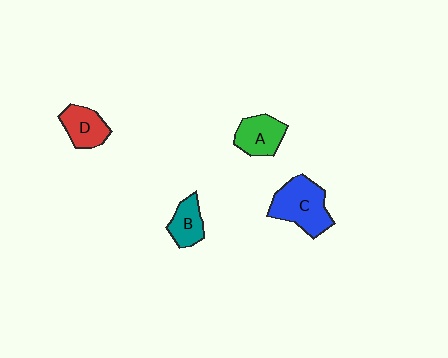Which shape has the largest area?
Shape C (blue).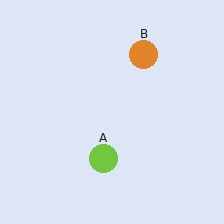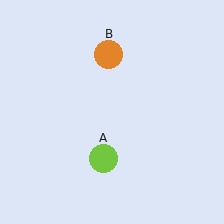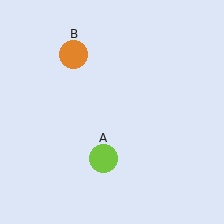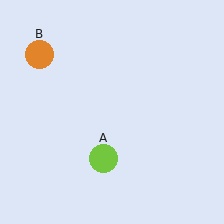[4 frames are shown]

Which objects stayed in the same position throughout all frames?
Lime circle (object A) remained stationary.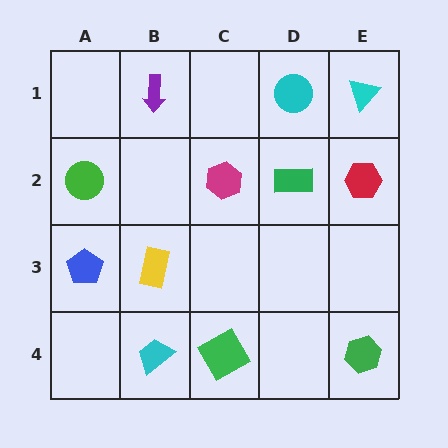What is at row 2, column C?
A magenta hexagon.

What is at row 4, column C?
A green square.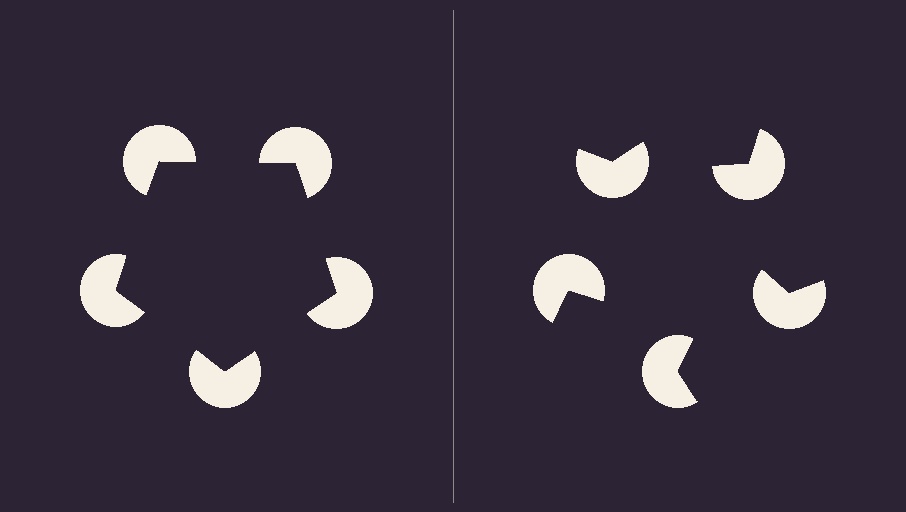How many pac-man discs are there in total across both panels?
10 — 5 on each side.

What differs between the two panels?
The pac-man discs are positioned identically on both sides; only the wedge orientations differ. On the left they align to a pentagon; on the right they are misaligned.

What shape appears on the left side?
An illusory pentagon.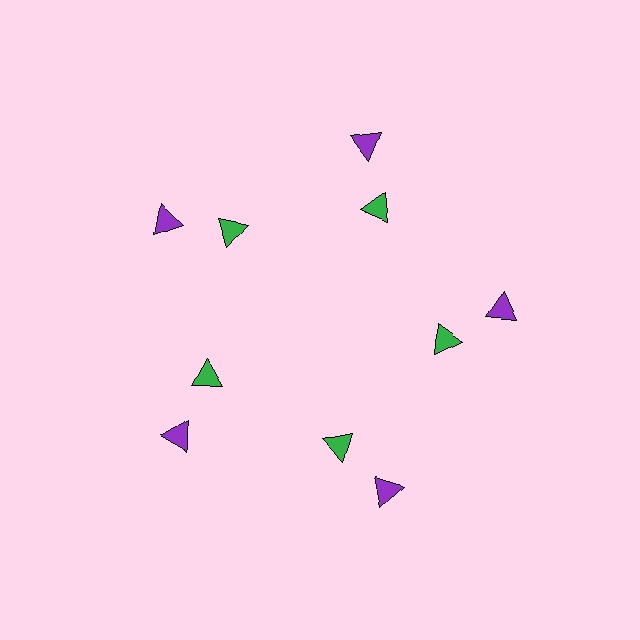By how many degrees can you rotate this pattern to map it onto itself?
The pattern maps onto itself every 72 degrees of rotation.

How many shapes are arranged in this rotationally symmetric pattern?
There are 10 shapes, arranged in 5 groups of 2.